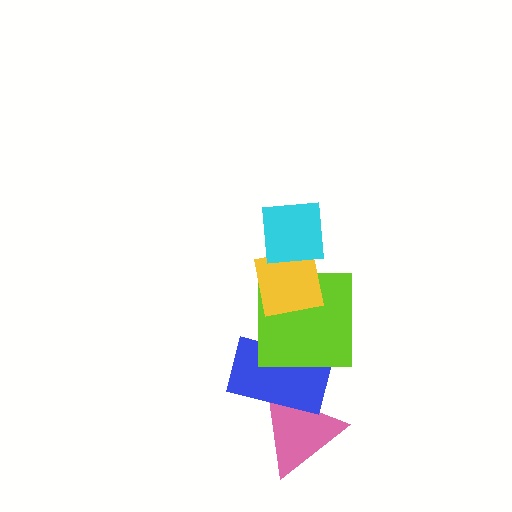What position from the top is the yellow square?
The yellow square is 2nd from the top.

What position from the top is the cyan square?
The cyan square is 1st from the top.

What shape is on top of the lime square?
The yellow square is on top of the lime square.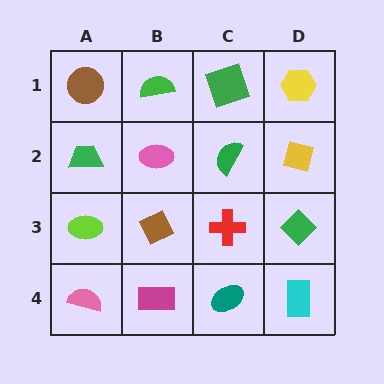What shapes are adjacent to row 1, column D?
A yellow square (row 2, column D), a green square (row 1, column C).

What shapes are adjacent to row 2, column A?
A brown circle (row 1, column A), a lime ellipse (row 3, column A), a pink ellipse (row 2, column B).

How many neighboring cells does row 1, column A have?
2.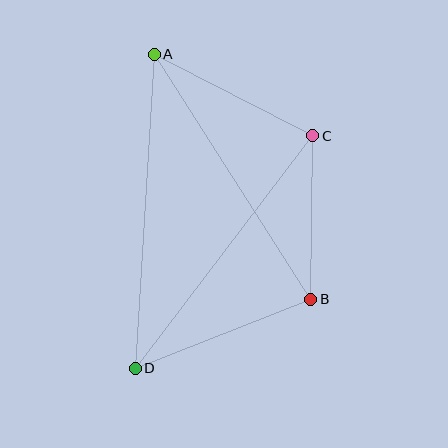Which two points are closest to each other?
Points B and C are closest to each other.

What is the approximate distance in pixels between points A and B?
The distance between A and B is approximately 291 pixels.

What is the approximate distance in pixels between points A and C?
The distance between A and C is approximately 178 pixels.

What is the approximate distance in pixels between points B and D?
The distance between B and D is approximately 189 pixels.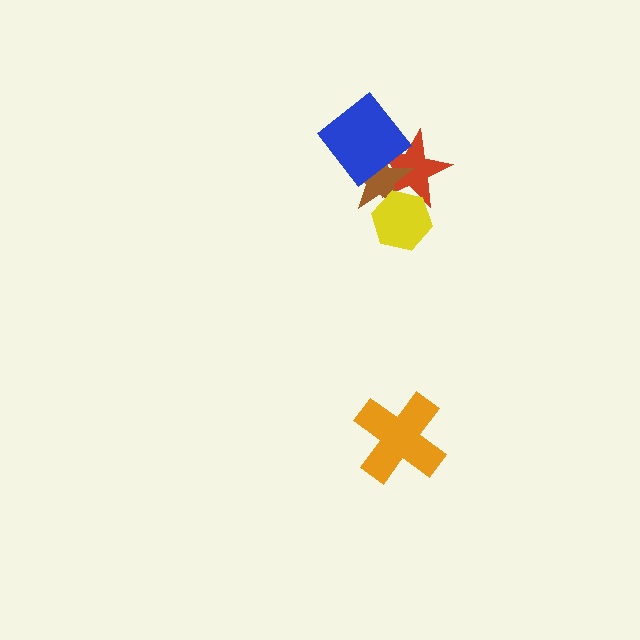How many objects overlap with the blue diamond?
2 objects overlap with the blue diamond.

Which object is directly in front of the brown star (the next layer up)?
The blue diamond is directly in front of the brown star.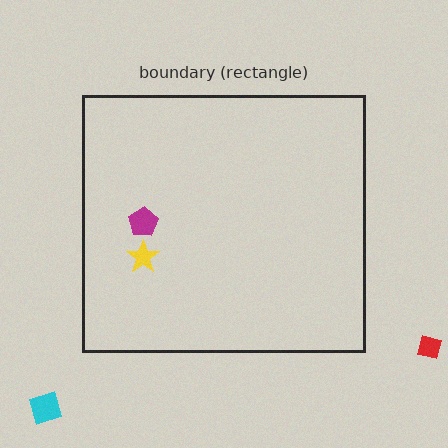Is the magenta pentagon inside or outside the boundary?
Inside.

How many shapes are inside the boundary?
2 inside, 2 outside.